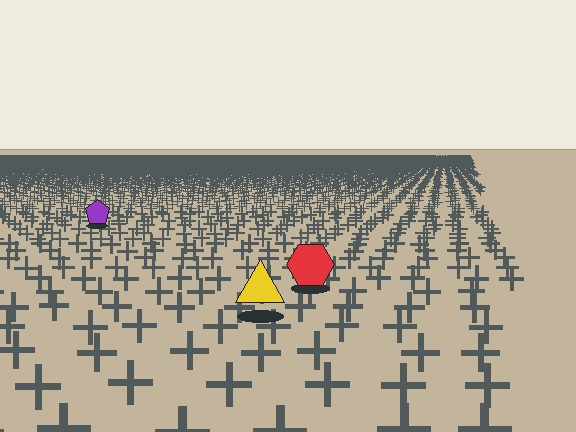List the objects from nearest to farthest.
From nearest to farthest: the yellow triangle, the red hexagon, the purple pentagon.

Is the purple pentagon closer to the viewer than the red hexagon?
No. The red hexagon is closer — you can tell from the texture gradient: the ground texture is coarser near it.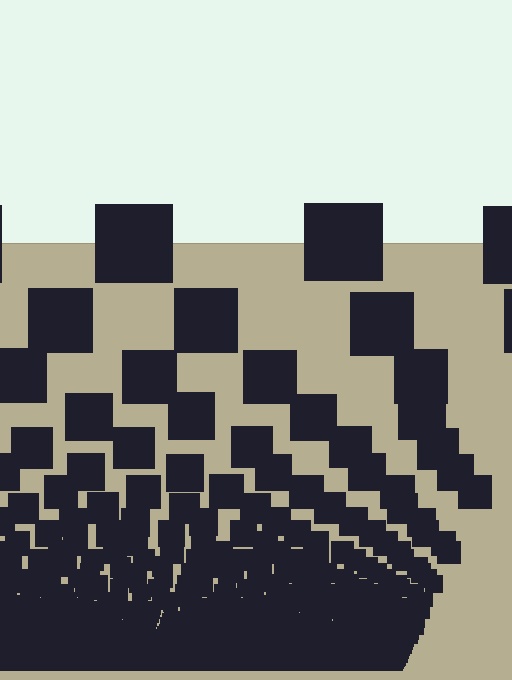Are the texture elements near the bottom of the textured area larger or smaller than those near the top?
Smaller. The gradient is inverted — elements near the bottom are smaller and denser.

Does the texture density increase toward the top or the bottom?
Density increases toward the bottom.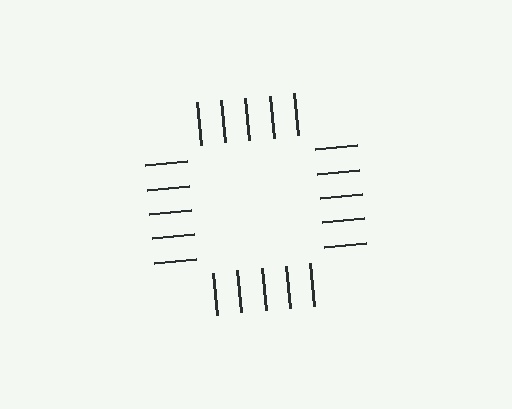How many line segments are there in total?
20 — 5 along each of the 4 edges.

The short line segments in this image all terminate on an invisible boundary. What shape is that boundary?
An illusory square — the line segments terminate on its edges but no continuous stroke is drawn.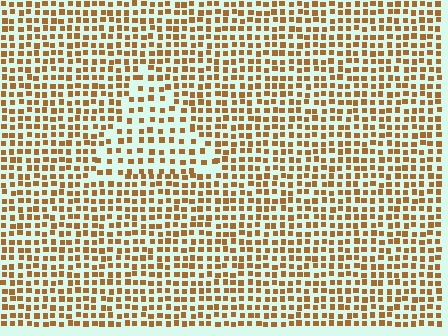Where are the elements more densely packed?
The elements are more densely packed outside the triangle boundary.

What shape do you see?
I see a triangle.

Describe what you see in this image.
The image contains small brown elements arranged at two different densities. A triangle-shaped region is visible where the elements are less densely packed than the surrounding area.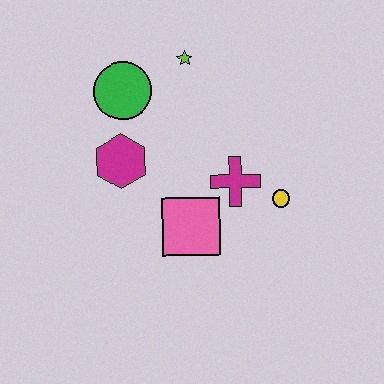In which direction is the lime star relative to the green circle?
The lime star is to the right of the green circle.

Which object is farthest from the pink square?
The lime star is farthest from the pink square.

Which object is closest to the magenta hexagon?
The green circle is closest to the magenta hexagon.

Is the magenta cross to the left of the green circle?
No